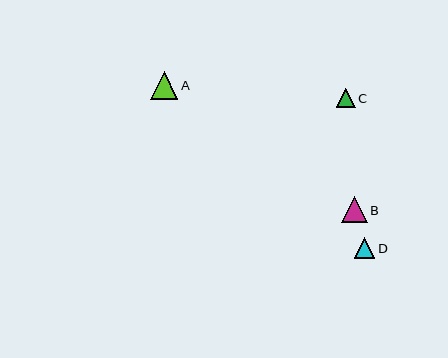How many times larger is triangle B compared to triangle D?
Triangle B is approximately 1.3 times the size of triangle D.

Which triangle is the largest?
Triangle A is the largest with a size of approximately 28 pixels.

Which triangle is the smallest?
Triangle C is the smallest with a size of approximately 19 pixels.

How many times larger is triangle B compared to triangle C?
Triangle B is approximately 1.4 times the size of triangle C.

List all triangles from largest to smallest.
From largest to smallest: A, B, D, C.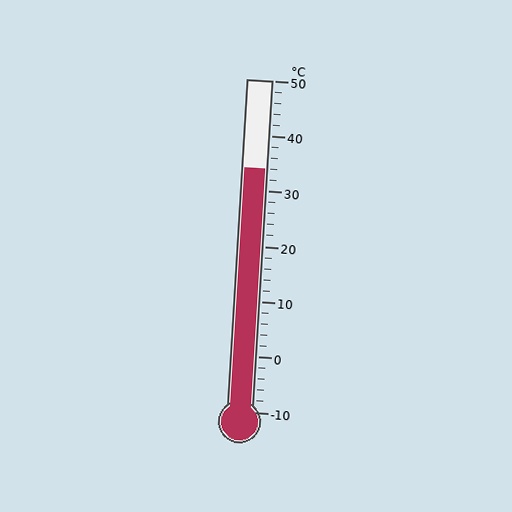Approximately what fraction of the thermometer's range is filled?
The thermometer is filled to approximately 75% of its range.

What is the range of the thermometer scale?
The thermometer scale ranges from -10°C to 50°C.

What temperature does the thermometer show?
The thermometer shows approximately 34°C.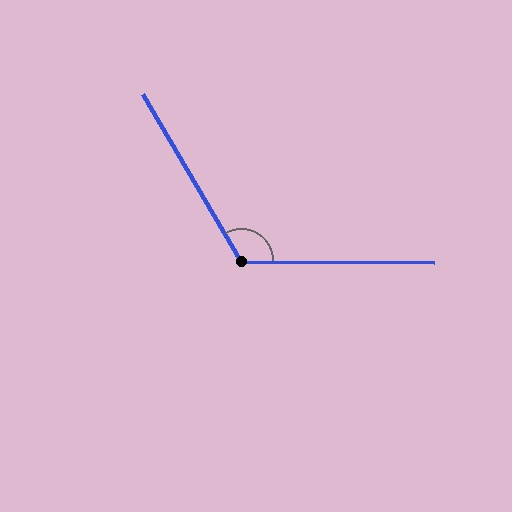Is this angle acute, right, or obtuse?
It is obtuse.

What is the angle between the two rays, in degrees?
Approximately 121 degrees.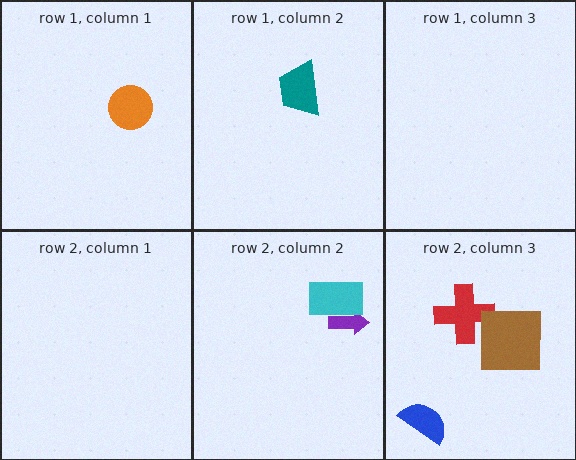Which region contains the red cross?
The row 2, column 3 region.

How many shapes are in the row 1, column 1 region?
1.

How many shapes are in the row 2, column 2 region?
2.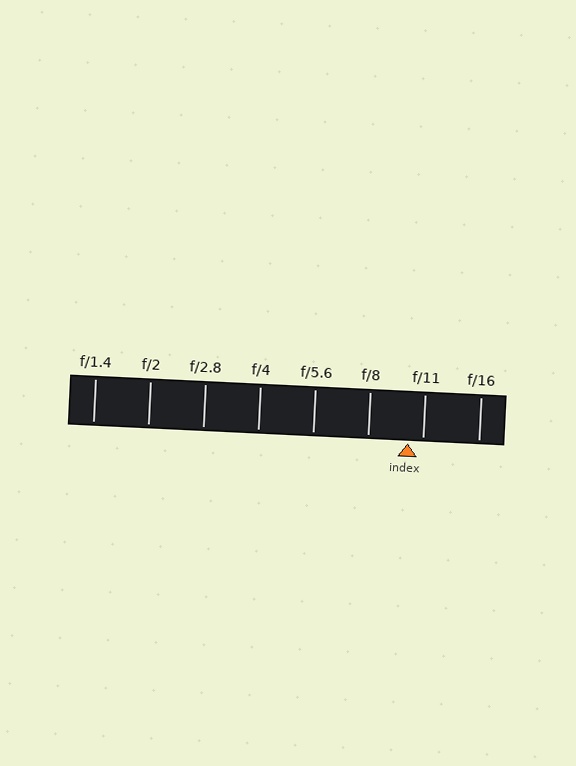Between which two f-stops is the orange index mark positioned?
The index mark is between f/8 and f/11.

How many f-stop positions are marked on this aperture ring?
There are 8 f-stop positions marked.